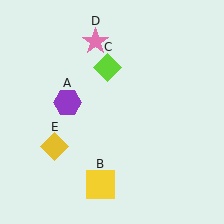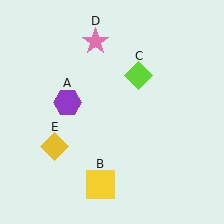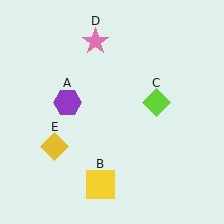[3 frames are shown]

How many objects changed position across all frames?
1 object changed position: lime diamond (object C).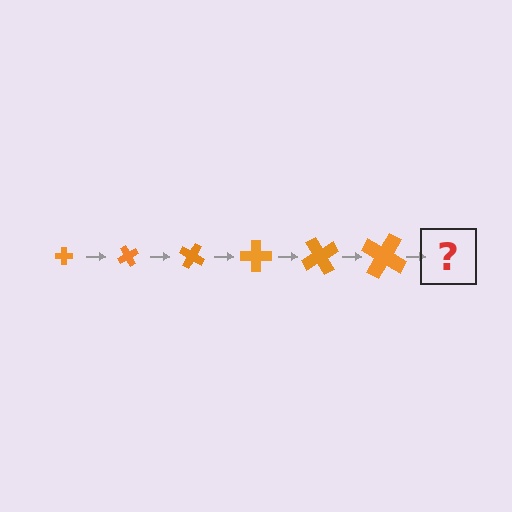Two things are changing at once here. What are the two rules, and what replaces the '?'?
The two rules are that the cross grows larger each step and it rotates 60 degrees each step. The '?' should be a cross, larger than the previous one and rotated 360 degrees from the start.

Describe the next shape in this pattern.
It should be a cross, larger than the previous one and rotated 360 degrees from the start.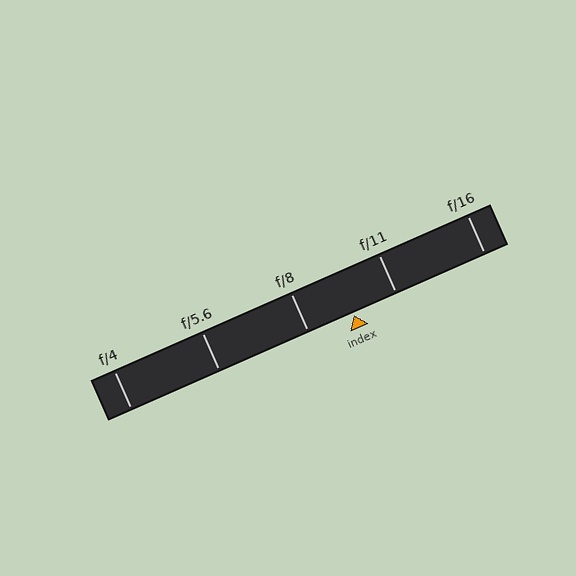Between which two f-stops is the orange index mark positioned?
The index mark is between f/8 and f/11.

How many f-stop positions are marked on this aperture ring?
There are 5 f-stop positions marked.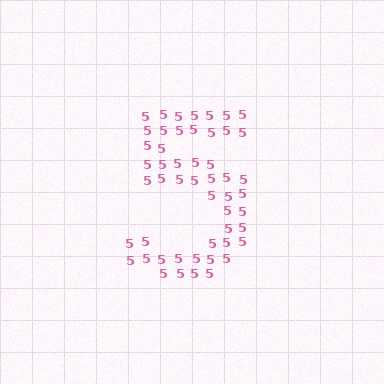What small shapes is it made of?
It is made of small digit 5's.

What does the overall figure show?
The overall figure shows the digit 5.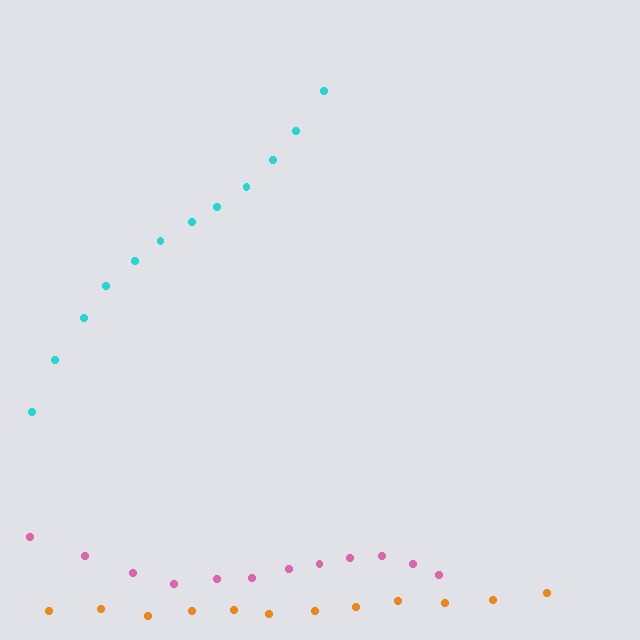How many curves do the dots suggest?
There are 3 distinct paths.